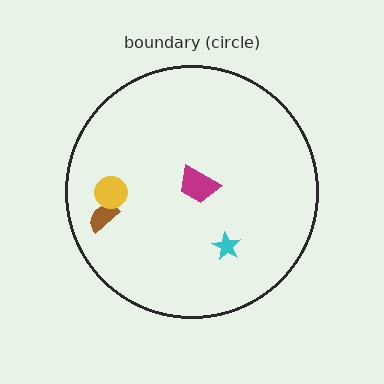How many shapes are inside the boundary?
4 inside, 0 outside.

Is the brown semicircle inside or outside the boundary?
Inside.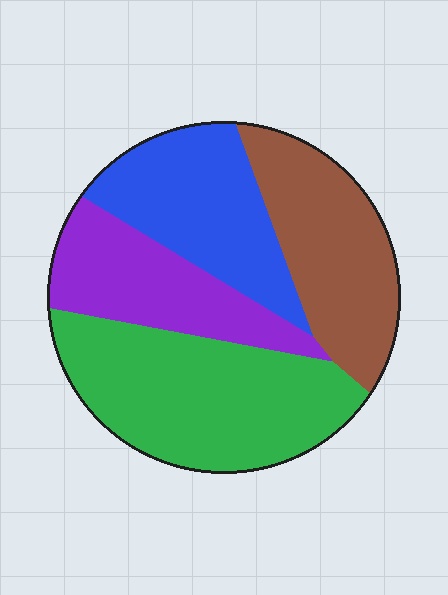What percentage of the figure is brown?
Brown covers about 25% of the figure.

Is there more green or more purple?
Green.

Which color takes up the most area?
Green, at roughly 35%.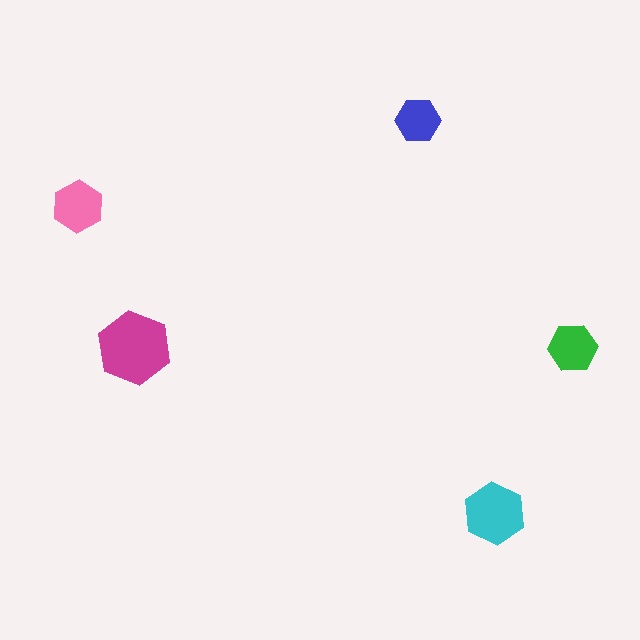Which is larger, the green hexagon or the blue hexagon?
The green one.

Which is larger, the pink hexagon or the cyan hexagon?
The cyan one.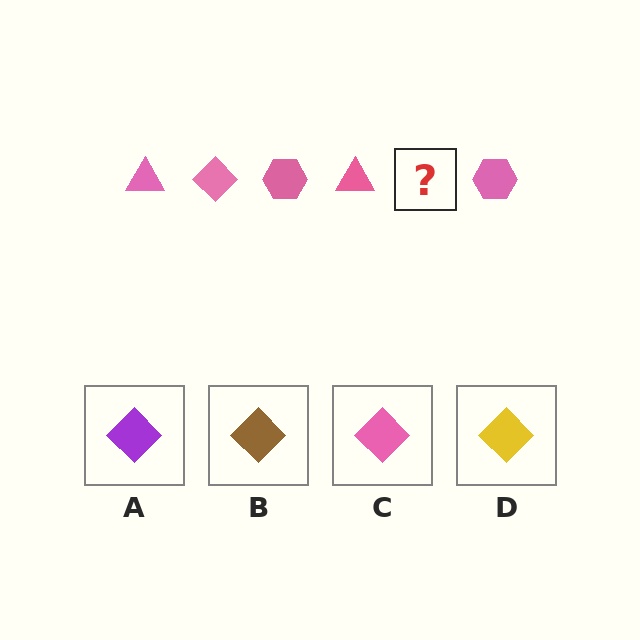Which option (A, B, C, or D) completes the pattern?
C.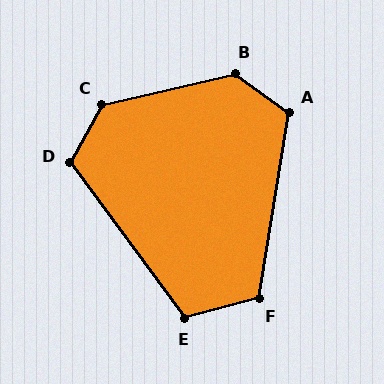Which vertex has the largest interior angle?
C, at approximately 132 degrees.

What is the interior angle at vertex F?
Approximately 114 degrees (obtuse).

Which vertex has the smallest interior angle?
E, at approximately 112 degrees.